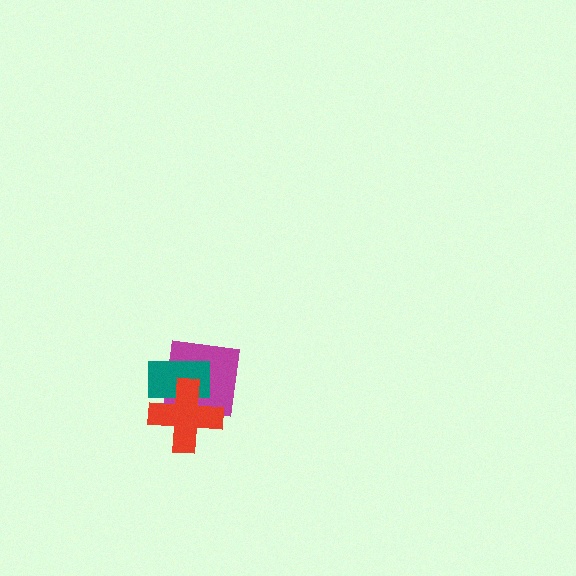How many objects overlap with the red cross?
2 objects overlap with the red cross.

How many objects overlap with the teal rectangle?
2 objects overlap with the teal rectangle.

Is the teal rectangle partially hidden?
Yes, it is partially covered by another shape.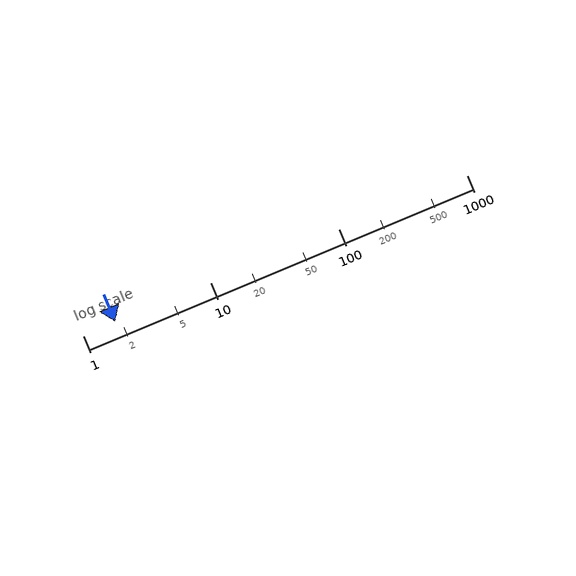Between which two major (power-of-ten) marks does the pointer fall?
The pointer is between 1 and 10.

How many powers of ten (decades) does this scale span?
The scale spans 3 decades, from 1 to 1000.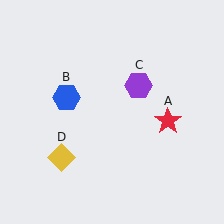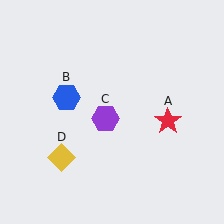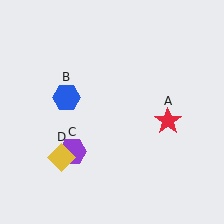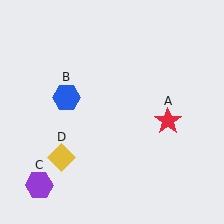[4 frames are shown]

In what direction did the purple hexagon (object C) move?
The purple hexagon (object C) moved down and to the left.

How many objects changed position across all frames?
1 object changed position: purple hexagon (object C).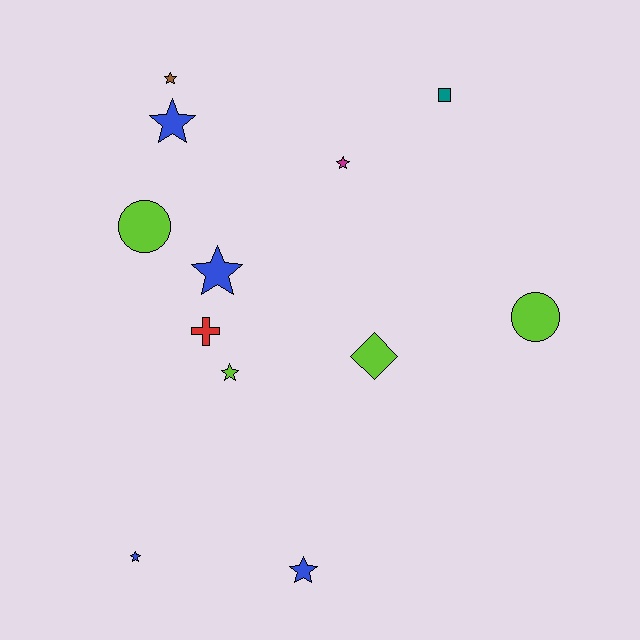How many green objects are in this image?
There are no green objects.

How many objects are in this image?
There are 12 objects.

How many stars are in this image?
There are 7 stars.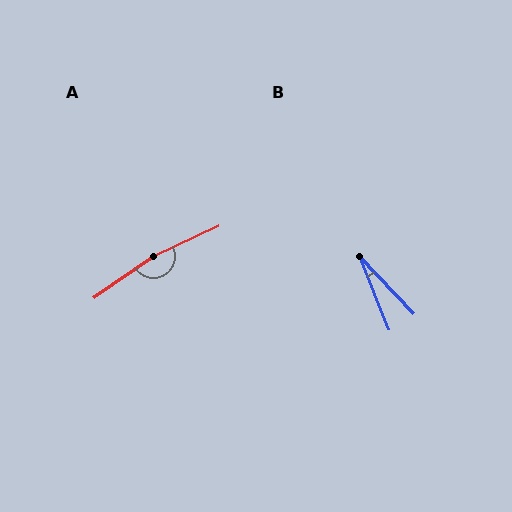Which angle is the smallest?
B, at approximately 22 degrees.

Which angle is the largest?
A, at approximately 170 degrees.